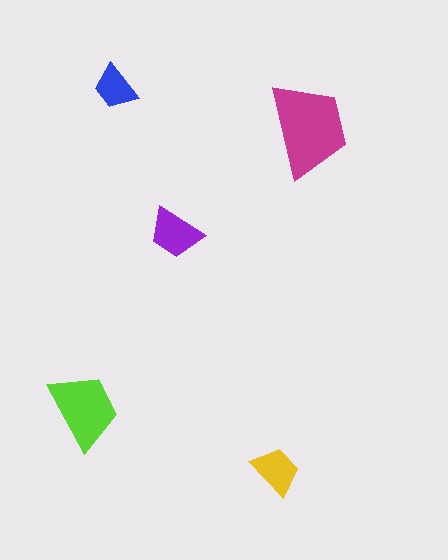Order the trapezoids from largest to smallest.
the magenta one, the lime one, the purple one, the yellow one, the blue one.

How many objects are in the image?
There are 5 objects in the image.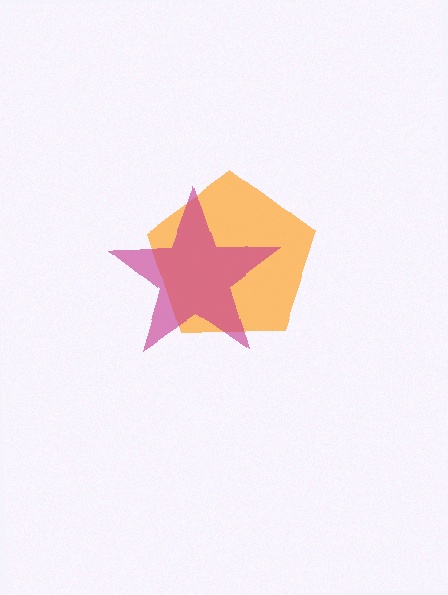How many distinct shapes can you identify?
There are 2 distinct shapes: an orange pentagon, a magenta star.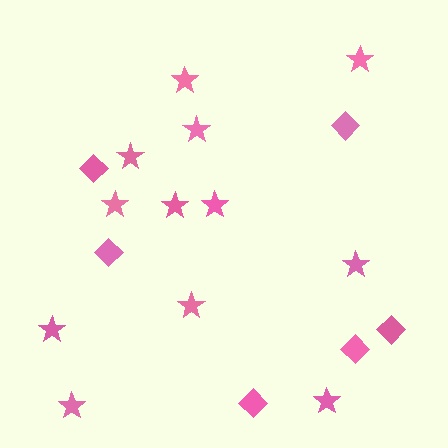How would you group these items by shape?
There are 2 groups: one group of diamonds (6) and one group of stars (12).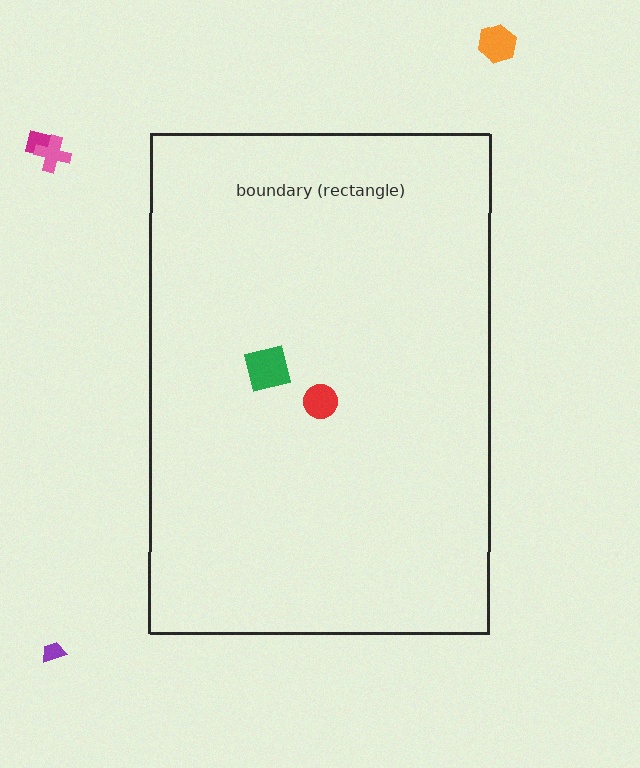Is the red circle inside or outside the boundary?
Inside.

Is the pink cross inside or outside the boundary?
Outside.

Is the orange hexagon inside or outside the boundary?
Outside.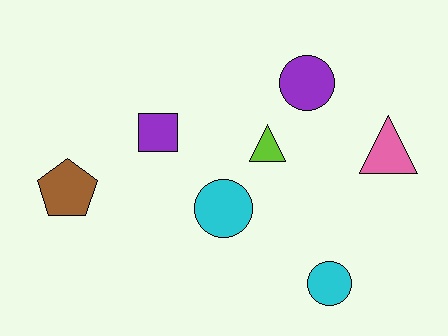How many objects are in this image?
There are 7 objects.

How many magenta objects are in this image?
There are no magenta objects.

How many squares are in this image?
There is 1 square.